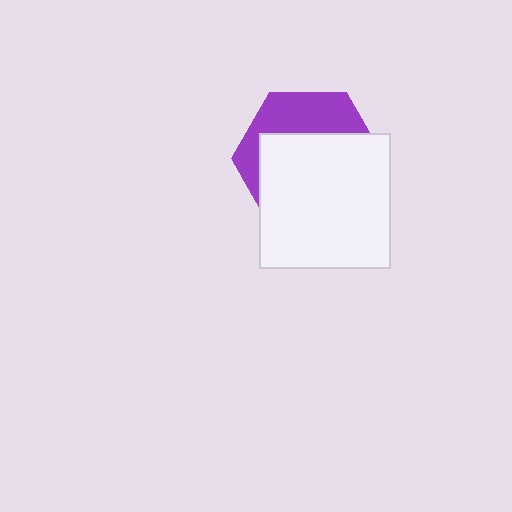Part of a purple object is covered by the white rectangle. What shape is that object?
It is a hexagon.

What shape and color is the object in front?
The object in front is a white rectangle.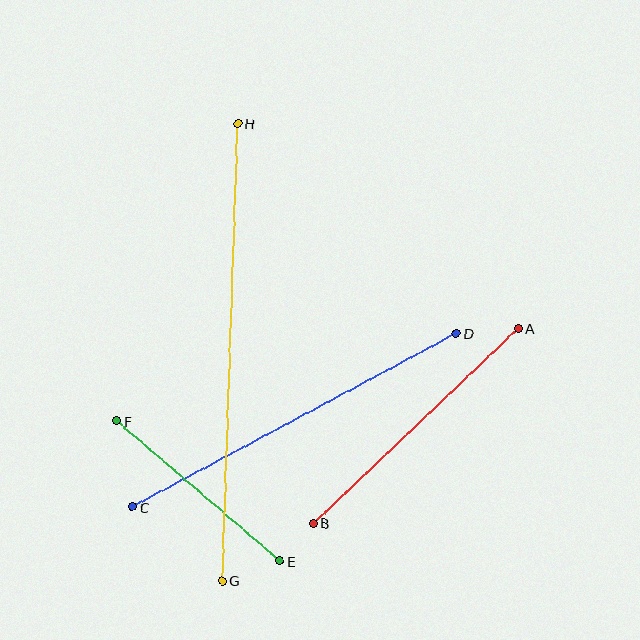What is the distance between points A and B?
The distance is approximately 282 pixels.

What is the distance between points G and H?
The distance is approximately 458 pixels.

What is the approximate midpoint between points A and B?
The midpoint is at approximately (416, 426) pixels.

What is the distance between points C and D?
The distance is approximately 368 pixels.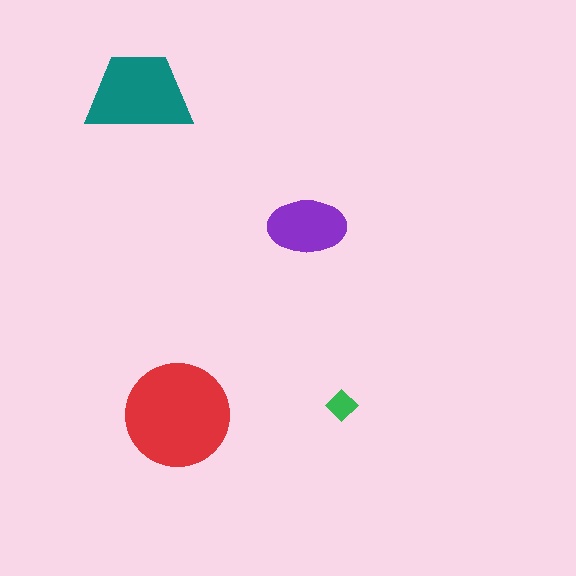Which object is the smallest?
The green diamond.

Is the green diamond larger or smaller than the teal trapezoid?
Smaller.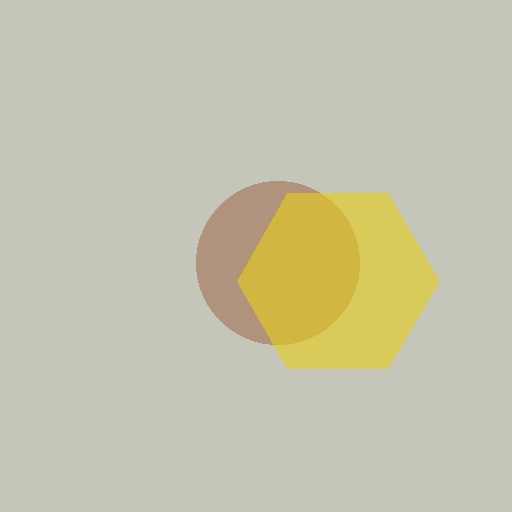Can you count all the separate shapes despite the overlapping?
Yes, there are 2 separate shapes.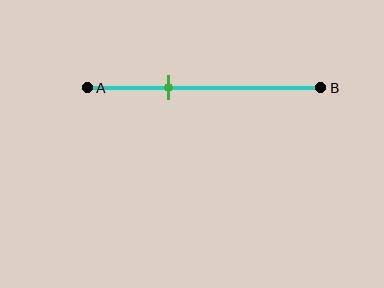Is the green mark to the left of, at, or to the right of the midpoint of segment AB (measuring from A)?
The green mark is to the left of the midpoint of segment AB.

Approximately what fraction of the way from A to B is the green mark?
The green mark is approximately 35% of the way from A to B.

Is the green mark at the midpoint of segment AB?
No, the mark is at about 35% from A, not at the 50% midpoint.